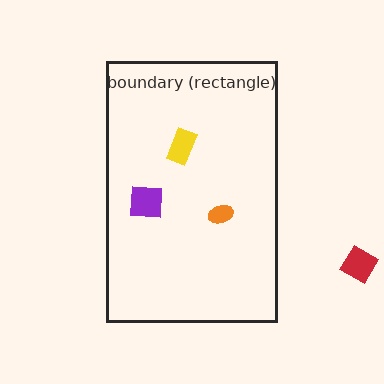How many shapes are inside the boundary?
3 inside, 1 outside.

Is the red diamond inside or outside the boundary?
Outside.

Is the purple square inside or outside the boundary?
Inside.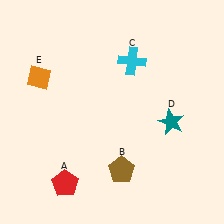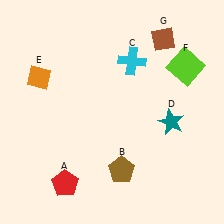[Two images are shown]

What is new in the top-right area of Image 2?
A lime square (F) was added in the top-right area of Image 2.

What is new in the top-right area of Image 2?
A brown diamond (G) was added in the top-right area of Image 2.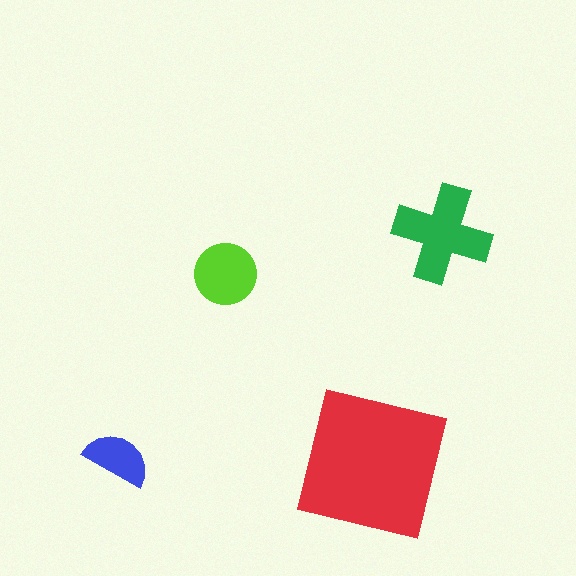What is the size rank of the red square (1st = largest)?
1st.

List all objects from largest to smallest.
The red square, the green cross, the lime circle, the blue semicircle.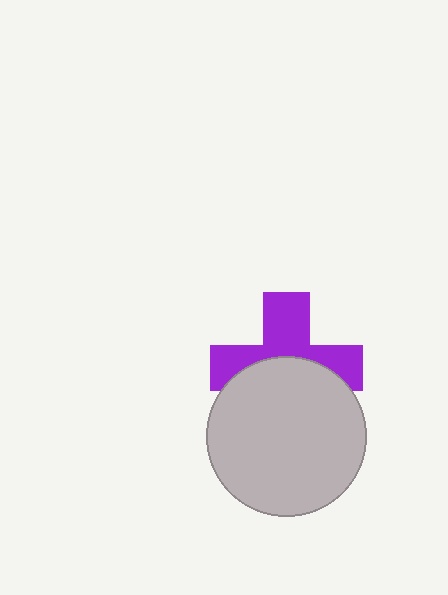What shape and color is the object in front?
The object in front is a light gray circle.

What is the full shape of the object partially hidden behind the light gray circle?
The partially hidden object is a purple cross.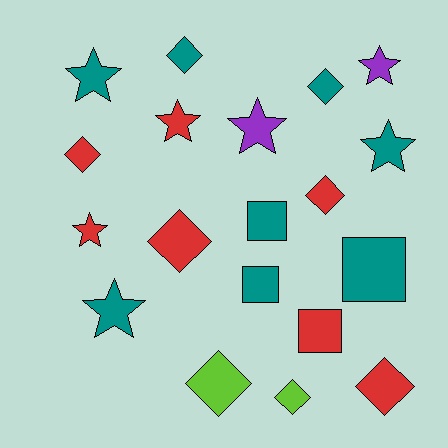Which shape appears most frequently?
Diamond, with 8 objects.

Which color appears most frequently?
Teal, with 8 objects.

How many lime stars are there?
There are no lime stars.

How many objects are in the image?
There are 19 objects.